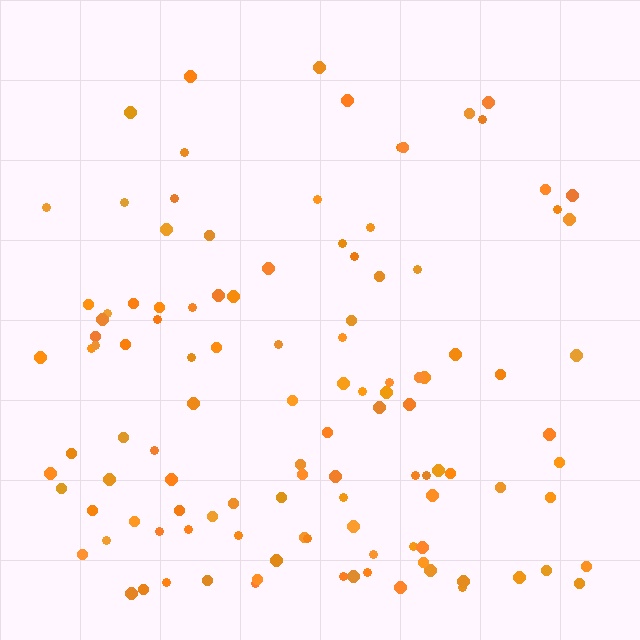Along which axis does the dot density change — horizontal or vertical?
Vertical.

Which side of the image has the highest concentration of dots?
The bottom.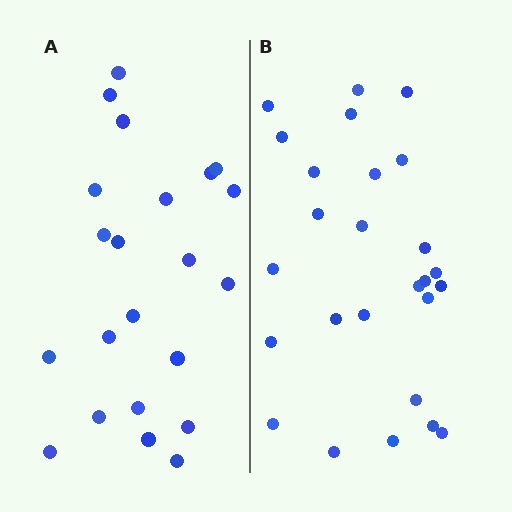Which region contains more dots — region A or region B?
Region B (the right region) has more dots.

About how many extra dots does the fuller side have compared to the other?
Region B has about 4 more dots than region A.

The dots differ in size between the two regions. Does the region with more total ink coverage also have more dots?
No. Region A has more total ink coverage because its dots are larger, but region B actually contains more individual dots. Total area can be misleading — the number of items is what matters here.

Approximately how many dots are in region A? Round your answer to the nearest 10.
About 20 dots. (The exact count is 22, which rounds to 20.)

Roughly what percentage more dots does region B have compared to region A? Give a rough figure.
About 20% more.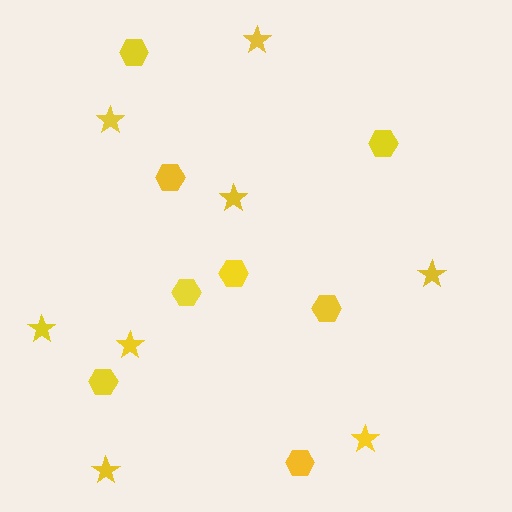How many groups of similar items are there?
There are 2 groups: one group of stars (8) and one group of hexagons (8).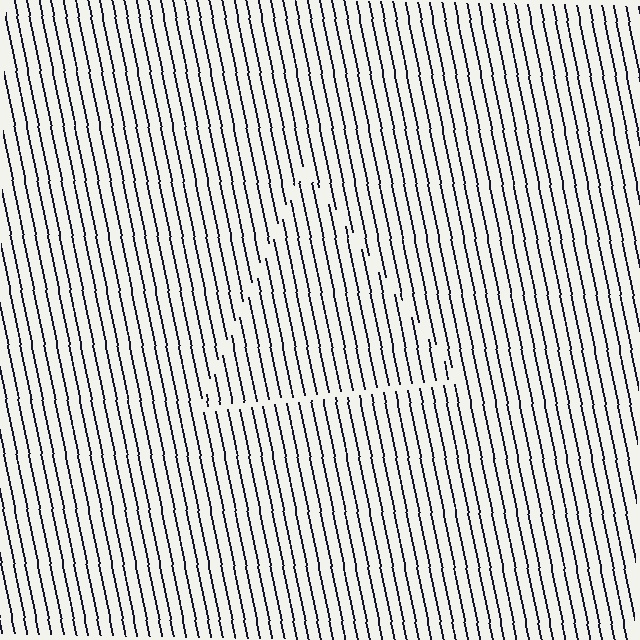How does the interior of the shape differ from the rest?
The interior of the shape contains the same grating, shifted by half a period — the contour is defined by the phase discontinuity where line-ends from the inner and outer gratings abut.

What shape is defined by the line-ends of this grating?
An illusory triangle. The interior of the shape contains the same grating, shifted by half a period — the contour is defined by the phase discontinuity where line-ends from the inner and outer gratings abut.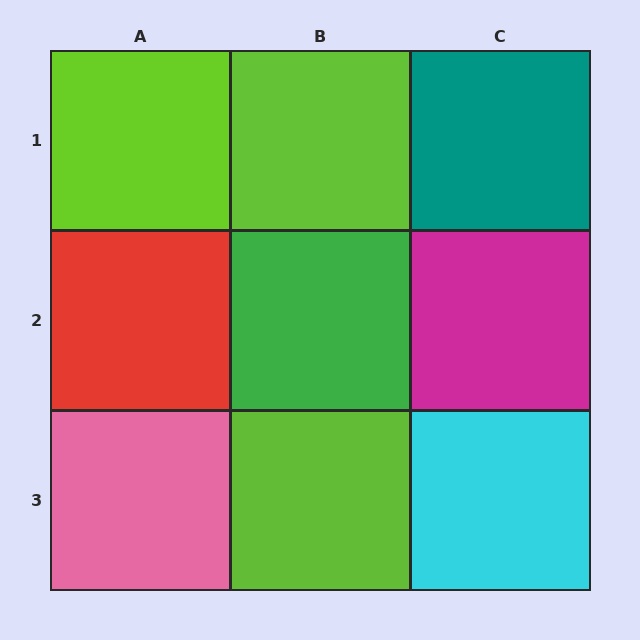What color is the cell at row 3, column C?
Cyan.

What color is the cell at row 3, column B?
Lime.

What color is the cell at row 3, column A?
Pink.